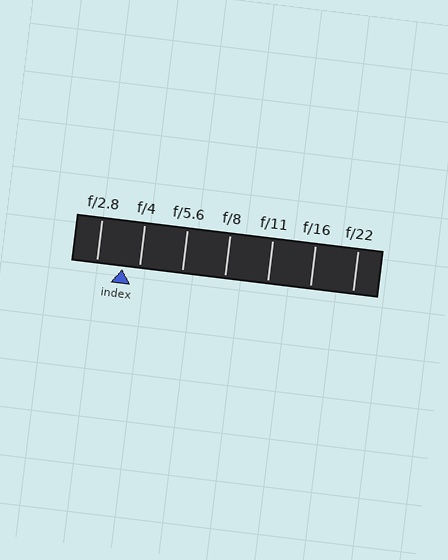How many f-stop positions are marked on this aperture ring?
There are 7 f-stop positions marked.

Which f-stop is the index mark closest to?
The index mark is closest to f/4.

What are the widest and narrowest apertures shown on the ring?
The widest aperture shown is f/2.8 and the narrowest is f/22.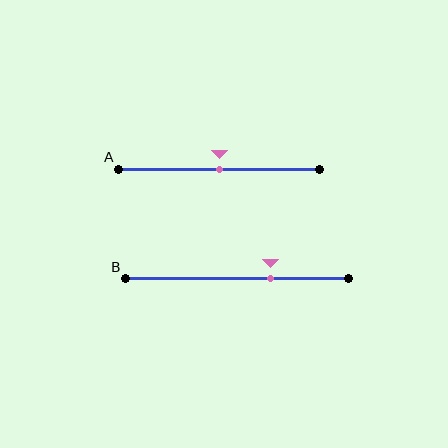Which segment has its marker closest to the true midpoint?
Segment A has its marker closest to the true midpoint.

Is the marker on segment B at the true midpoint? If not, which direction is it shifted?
No, the marker on segment B is shifted to the right by about 15% of the segment length.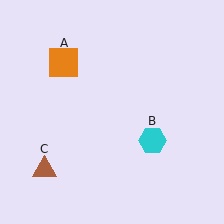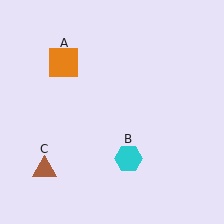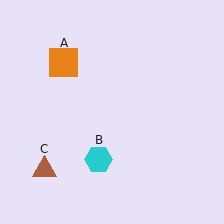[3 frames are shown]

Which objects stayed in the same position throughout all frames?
Orange square (object A) and brown triangle (object C) remained stationary.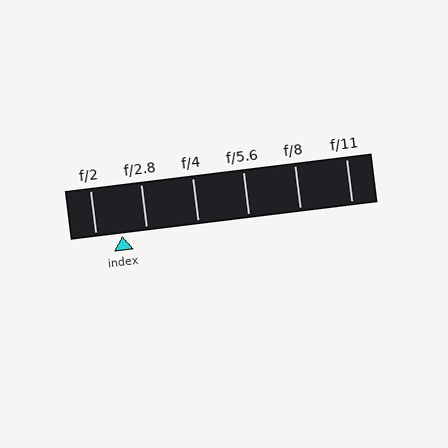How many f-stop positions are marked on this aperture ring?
There are 6 f-stop positions marked.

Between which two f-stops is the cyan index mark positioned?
The index mark is between f/2 and f/2.8.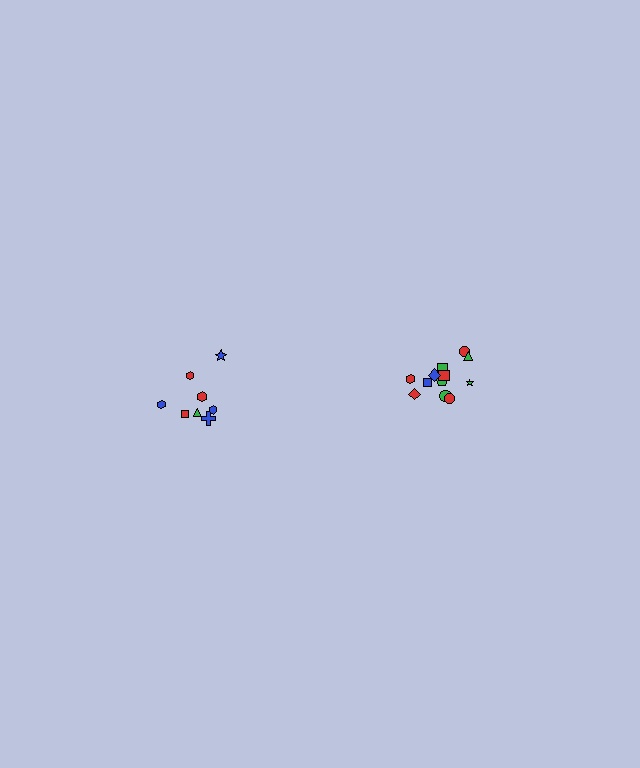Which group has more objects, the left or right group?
The right group.